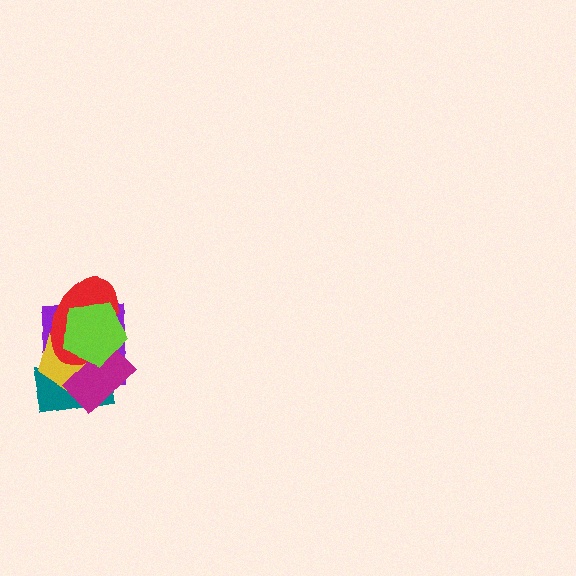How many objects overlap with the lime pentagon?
5 objects overlap with the lime pentagon.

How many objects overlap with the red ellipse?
5 objects overlap with the red ellipse.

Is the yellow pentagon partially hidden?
Yes, it is partially covered by another shape.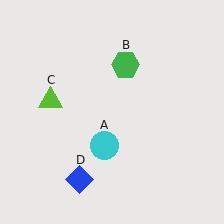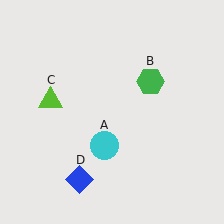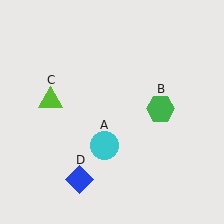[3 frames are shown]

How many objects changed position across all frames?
1 object changed position: green hexagon (object B).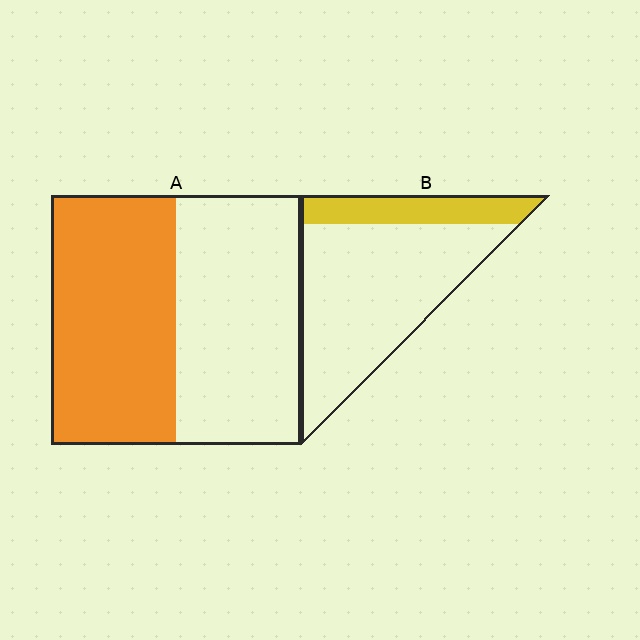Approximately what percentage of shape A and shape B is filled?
A is approximately 50% and B is approximately 20%.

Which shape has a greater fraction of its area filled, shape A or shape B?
Shape A.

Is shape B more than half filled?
No.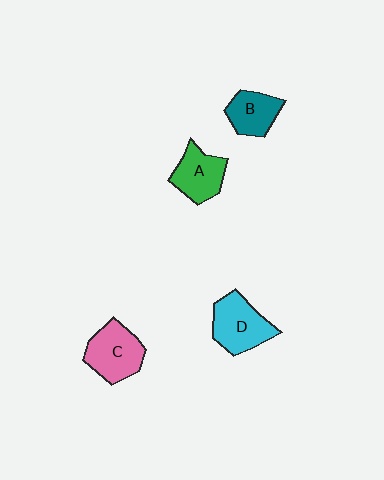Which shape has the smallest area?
Shape B (teal).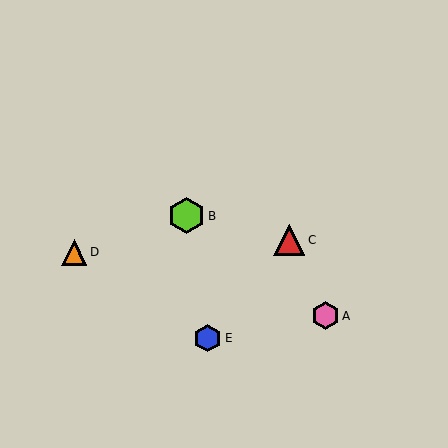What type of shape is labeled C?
Shape C is a red triangle.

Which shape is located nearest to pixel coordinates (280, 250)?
The red triangle (labeled C) at (289, 240) is nearest to that location.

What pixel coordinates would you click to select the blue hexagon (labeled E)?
Click at (208, 338) to select the blue hexagon E.